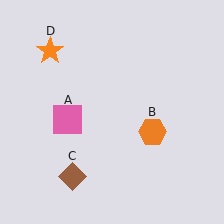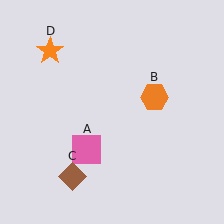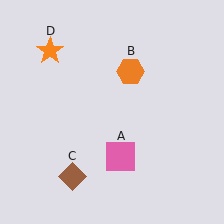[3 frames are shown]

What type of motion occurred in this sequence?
The pink square (object A), orange hexagon (object B) rotated counterclockwise around the center of the scene.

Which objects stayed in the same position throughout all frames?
Brown diamond (object C) and orange star (object D) remained stationary.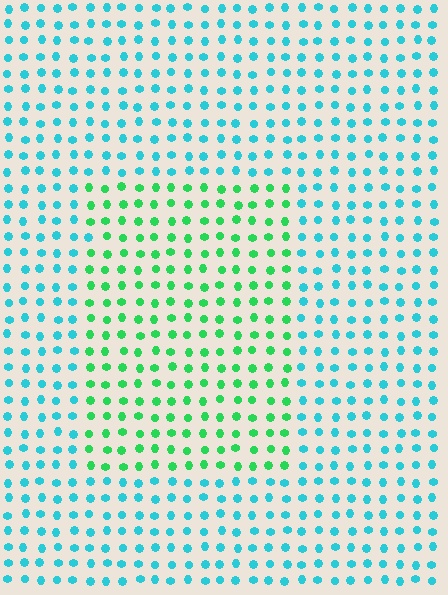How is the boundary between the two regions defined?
The boundary is defined purely by a slight shift in hue (about 48 degrees). Spacing, size, and orientation are identical on both sides.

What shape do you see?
I see a rectangle.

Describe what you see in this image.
The image is filled with small cyan elements in a uniform arrangement. A rectangle-shaped region is visible where the elements are tinted to a slightly different hue, forming a subtle color boundary.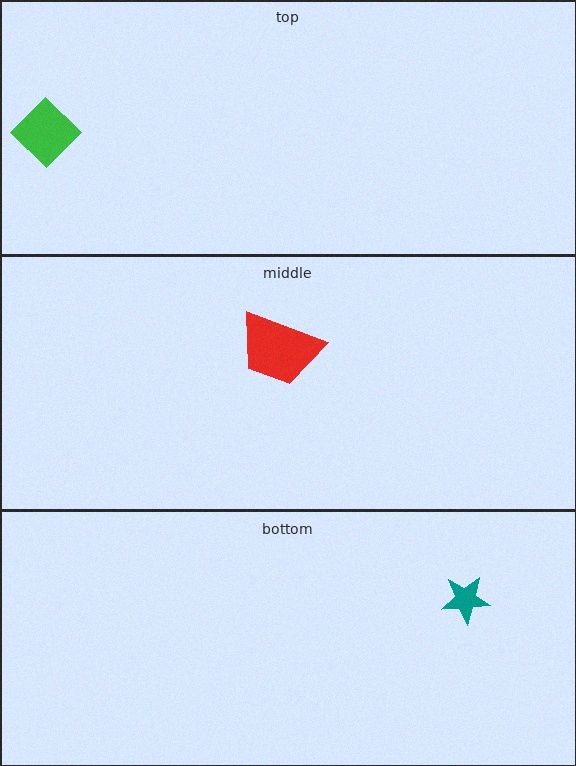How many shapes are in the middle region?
1.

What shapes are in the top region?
The green diamond.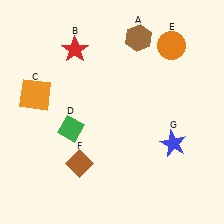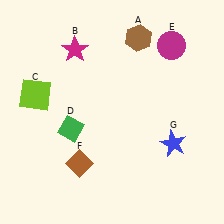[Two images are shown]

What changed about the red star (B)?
In Image 1, B is red. In Image 2, it changed to magenta.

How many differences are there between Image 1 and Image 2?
There are 3 differences between the two images.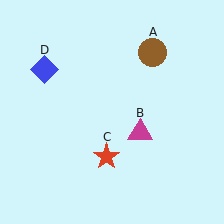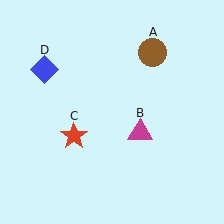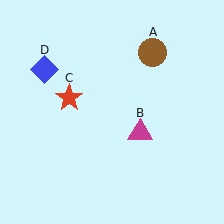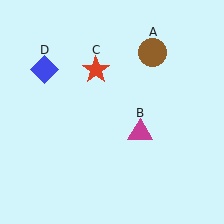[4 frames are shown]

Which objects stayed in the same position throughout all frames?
Brown circle (object A) and magenta triangle (object B) and blue diamond (object D) remained stationary.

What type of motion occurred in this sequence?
The red star (object C) rotated clockwise around the center of the scene.